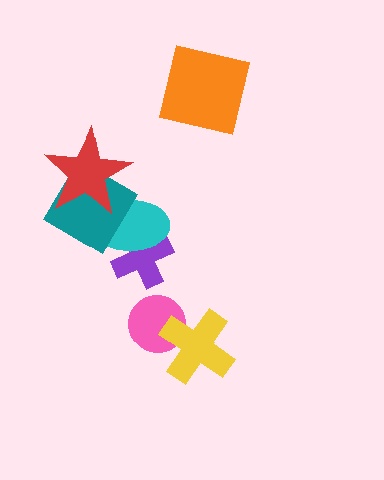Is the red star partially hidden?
No, no other shape covers it.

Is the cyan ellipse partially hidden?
Yes, it is partially covered by another shape.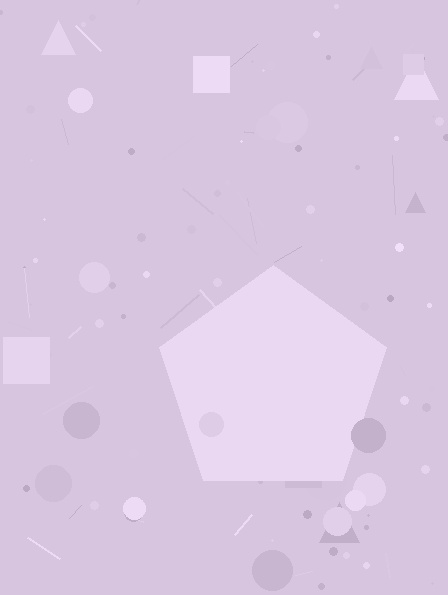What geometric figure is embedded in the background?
A pentagon is embedded in the background.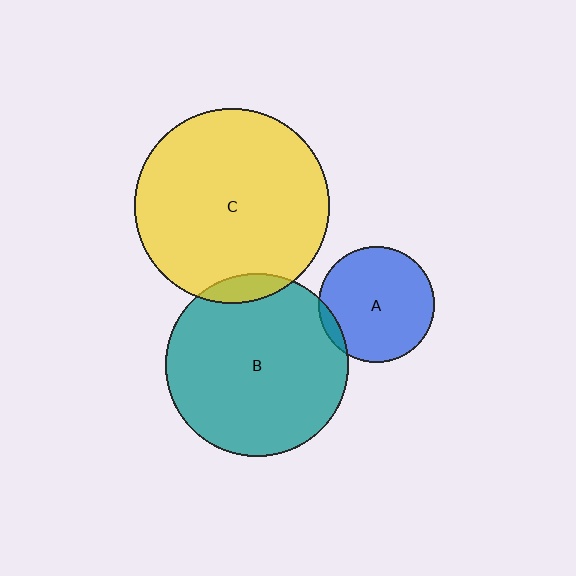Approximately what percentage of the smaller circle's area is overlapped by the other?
Approximately 5%.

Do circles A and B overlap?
Yes.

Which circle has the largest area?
Circle C (yellow).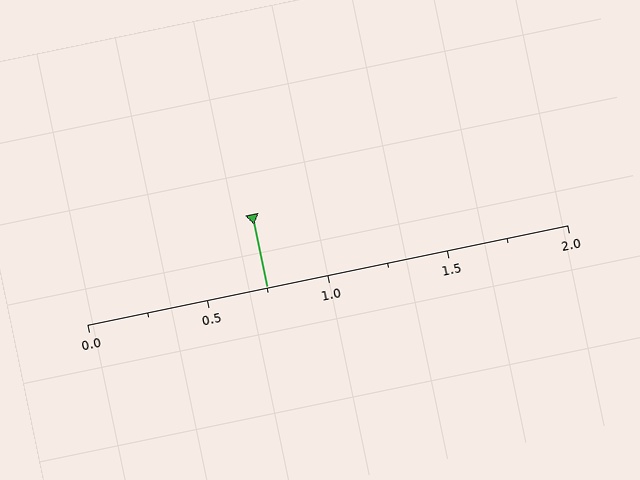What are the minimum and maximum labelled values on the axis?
The axis runs from 0.0 to 2.0.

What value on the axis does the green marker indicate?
The marker indicates approximately 0.75.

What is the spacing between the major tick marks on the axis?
The major ticks are spaced 0.5 apart.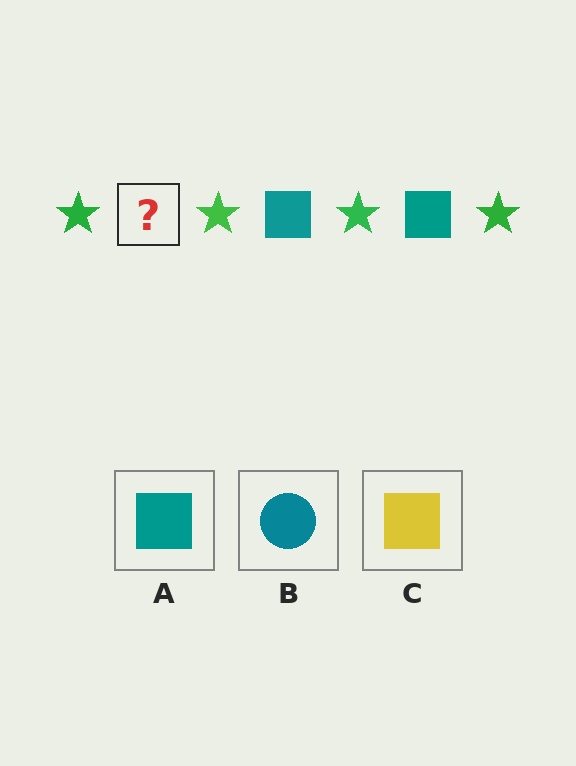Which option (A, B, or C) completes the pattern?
A.